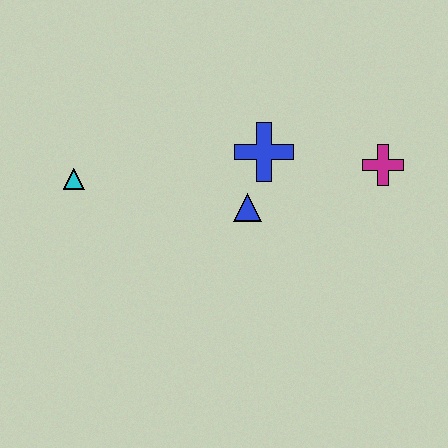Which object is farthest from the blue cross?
The cyan triangle is farthest from the blue cross.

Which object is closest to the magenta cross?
The blue cross is closest to the magenta cross.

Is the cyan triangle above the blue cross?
No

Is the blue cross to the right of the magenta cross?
No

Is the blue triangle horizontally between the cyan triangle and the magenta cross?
Yes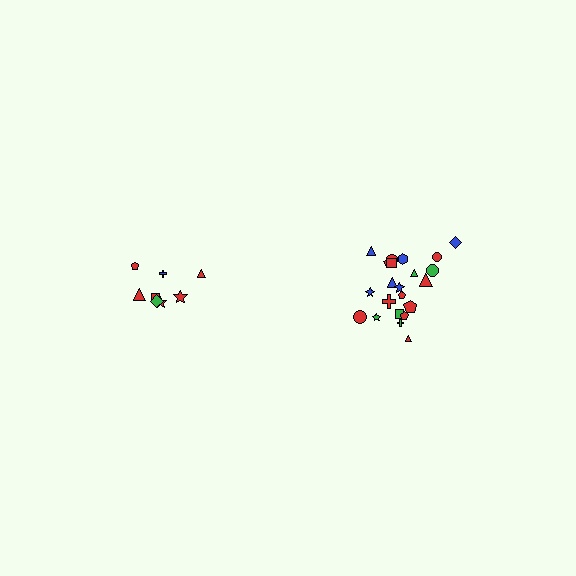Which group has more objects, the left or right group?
The right group.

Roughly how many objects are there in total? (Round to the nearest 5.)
Roughly 30 objects in total.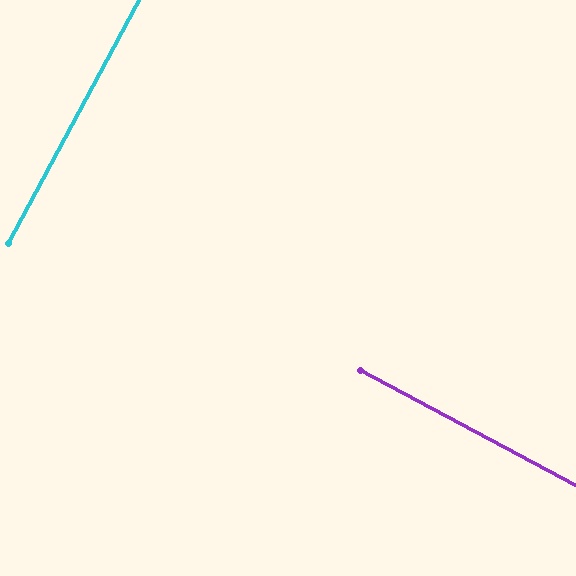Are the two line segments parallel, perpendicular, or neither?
Perpendicular — they meet at approximately 90°.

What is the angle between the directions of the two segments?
Approximately 90 degrees.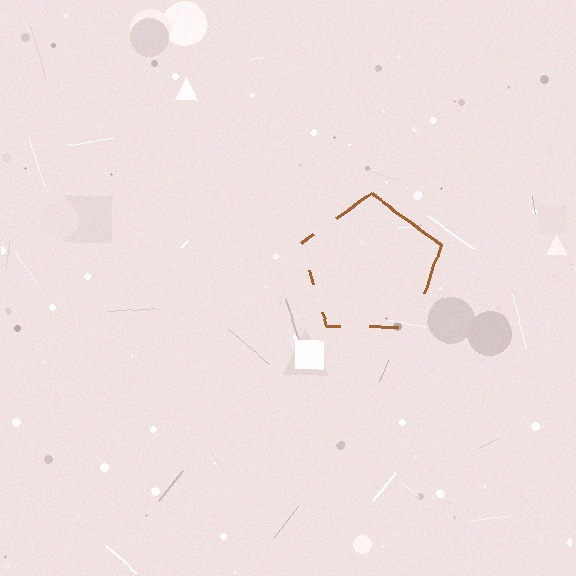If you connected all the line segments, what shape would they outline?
They would outline a pentagon.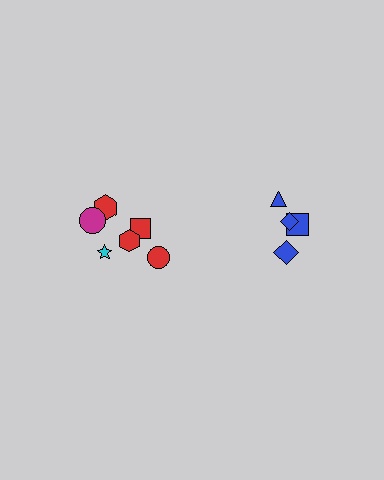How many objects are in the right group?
There are 4 objects.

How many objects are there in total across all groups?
There are 10 objects.